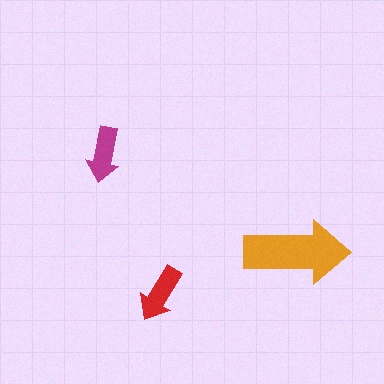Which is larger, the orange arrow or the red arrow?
The orange one.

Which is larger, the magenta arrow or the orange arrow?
The orange one.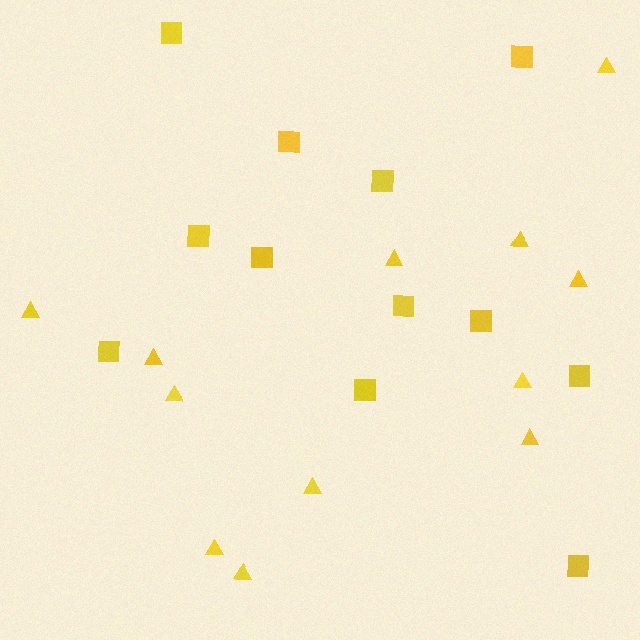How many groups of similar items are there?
There are 2 groups: one group of triangles (12) and one group of squares (12).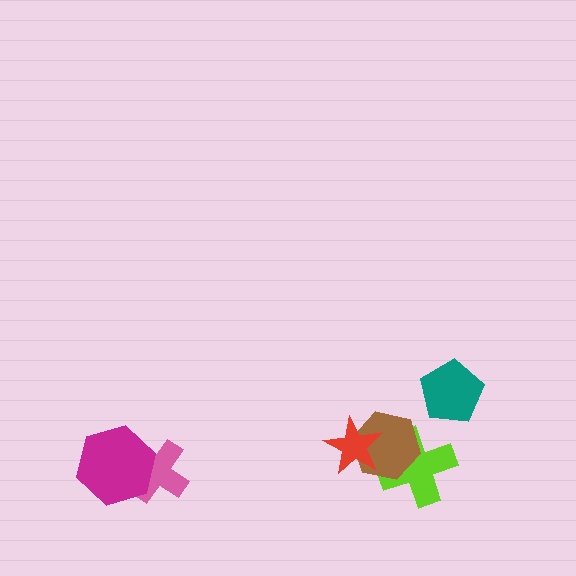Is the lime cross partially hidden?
Yes, it is partially covered by another shape.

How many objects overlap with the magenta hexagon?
1 object overlaps with the magenta hexagon.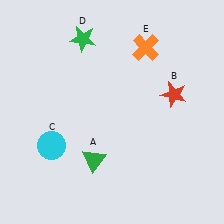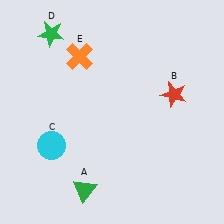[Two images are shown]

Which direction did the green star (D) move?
The green star (D) moved left.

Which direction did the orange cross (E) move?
The orange cross (E) moved left.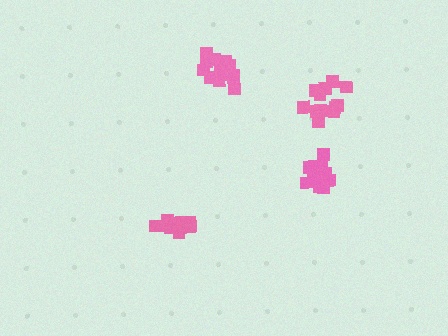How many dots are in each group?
Group 1: 12 dots, Group 2: 14 dots, Group 3: 11 dots, Group 4: 13 dots (50 total).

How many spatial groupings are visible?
There are 4 spatial groupings.